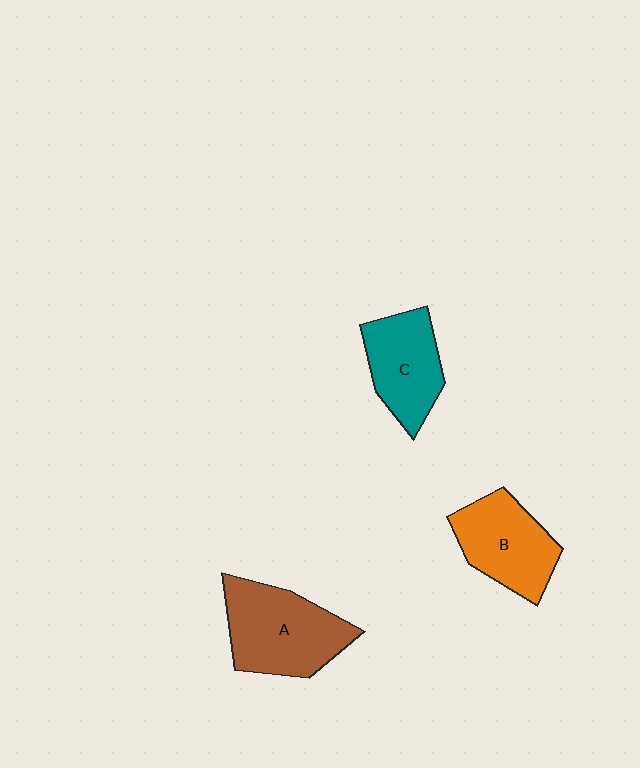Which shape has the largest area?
Shape A (brown).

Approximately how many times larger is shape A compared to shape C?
Approximately 1.3 times.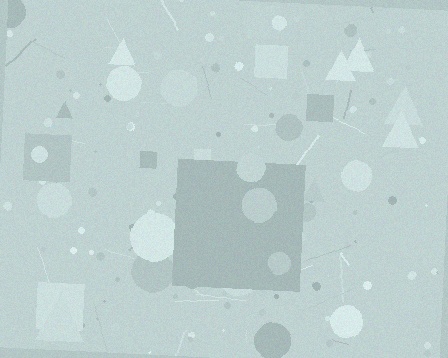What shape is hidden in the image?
A square is hidden in the image.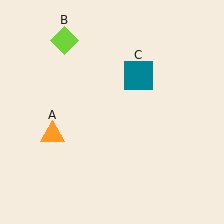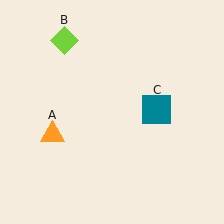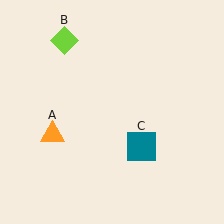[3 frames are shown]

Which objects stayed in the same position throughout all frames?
Orange triangle (object A) and lime diamond (object B) remained stationary.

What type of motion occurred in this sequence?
The teal square (object C) rotated clockwise around the center of the scene.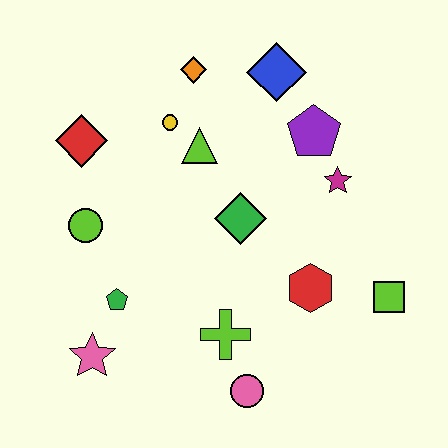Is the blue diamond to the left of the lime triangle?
No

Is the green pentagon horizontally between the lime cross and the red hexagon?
No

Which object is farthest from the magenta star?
The pink star is farthest from the magenta star.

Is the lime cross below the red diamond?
Yes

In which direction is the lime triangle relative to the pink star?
The lime triangle is above the pink star.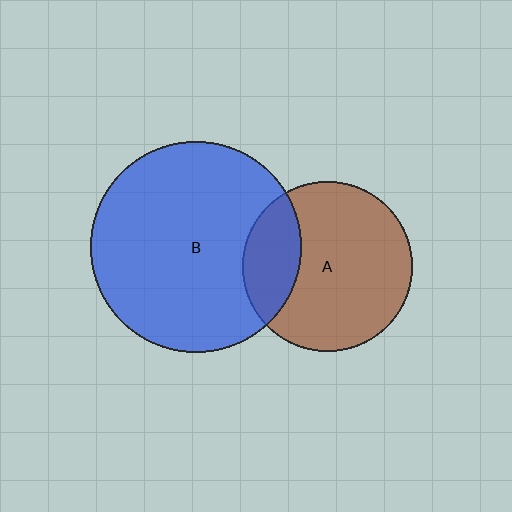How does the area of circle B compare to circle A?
Approximately 1.5 times.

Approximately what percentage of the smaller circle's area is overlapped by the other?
Approximately 25%.